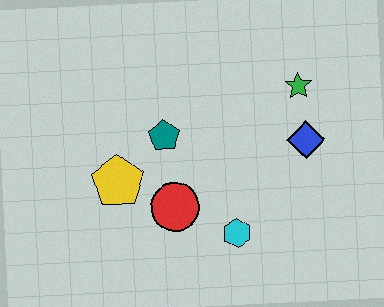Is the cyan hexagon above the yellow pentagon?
No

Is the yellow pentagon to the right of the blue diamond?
No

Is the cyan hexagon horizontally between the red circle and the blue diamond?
Yes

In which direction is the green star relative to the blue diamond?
The green star is above the blue diamond.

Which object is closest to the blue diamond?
The green star is closest to the blue diamond.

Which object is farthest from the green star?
The yellow pentagon is farthest from the green star.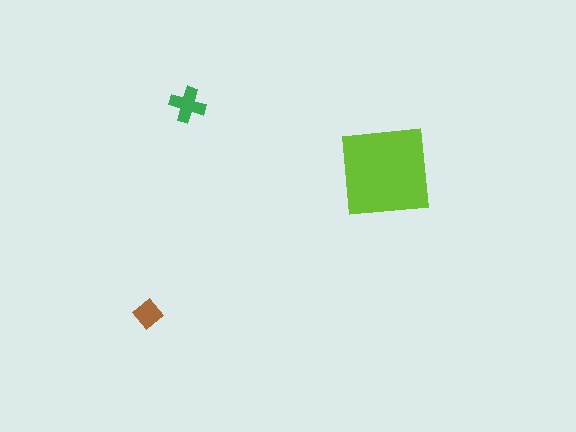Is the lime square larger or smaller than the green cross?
Larger.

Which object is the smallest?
The brown diamond.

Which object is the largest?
The lime square.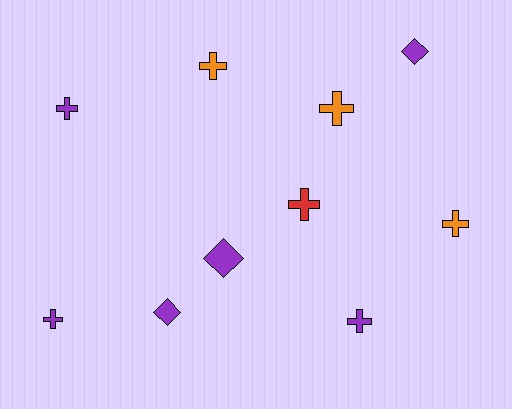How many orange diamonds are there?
There are no orange diamonds.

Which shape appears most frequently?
Cross, with 7 objects.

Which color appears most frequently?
Purple, with 6 objects.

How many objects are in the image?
There are 10 objects.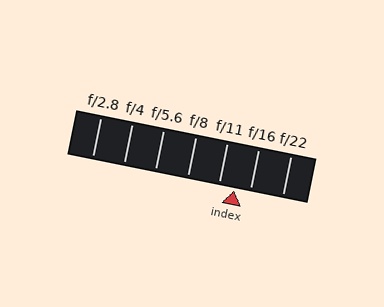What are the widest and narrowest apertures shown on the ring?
The widest aperture shown is f/2.8 and the narrowest is f/22.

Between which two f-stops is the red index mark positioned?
The index mark is between f/11 and f/16.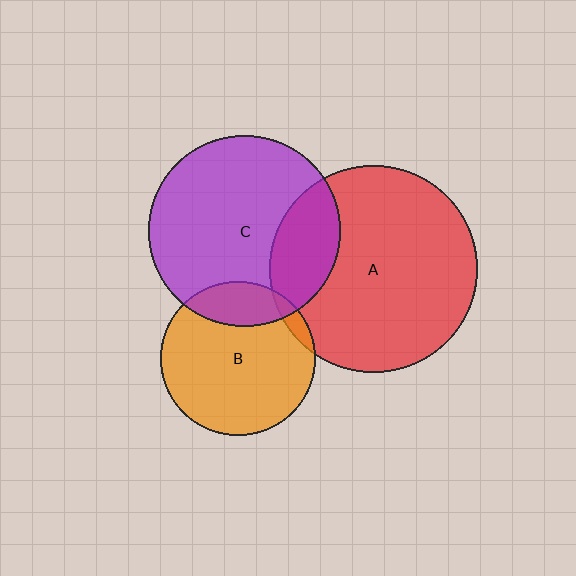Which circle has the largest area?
Circle A (red).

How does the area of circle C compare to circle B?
Approximately 1.5 times.